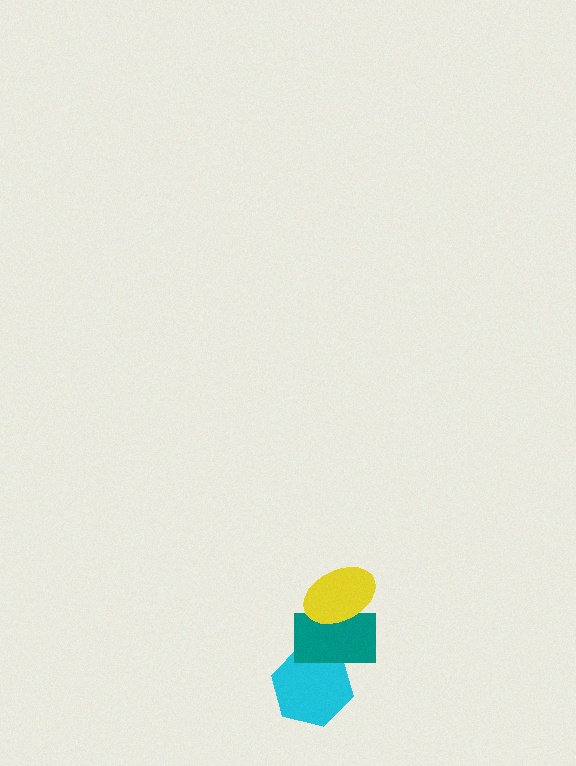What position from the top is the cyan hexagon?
The cyan hexagon is 3rd from the top.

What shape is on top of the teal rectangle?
The yellow ellipse is on top of the teal rectangle.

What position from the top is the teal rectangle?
The teal rectangle is 2nd from the top.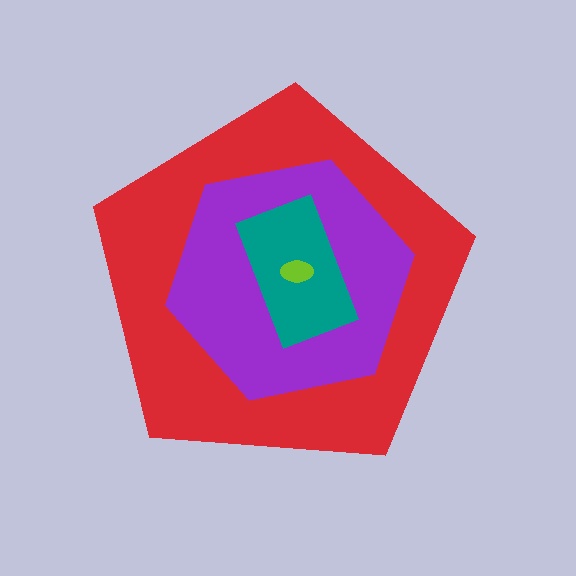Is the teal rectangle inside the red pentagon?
Yes.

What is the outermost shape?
The red pentagon.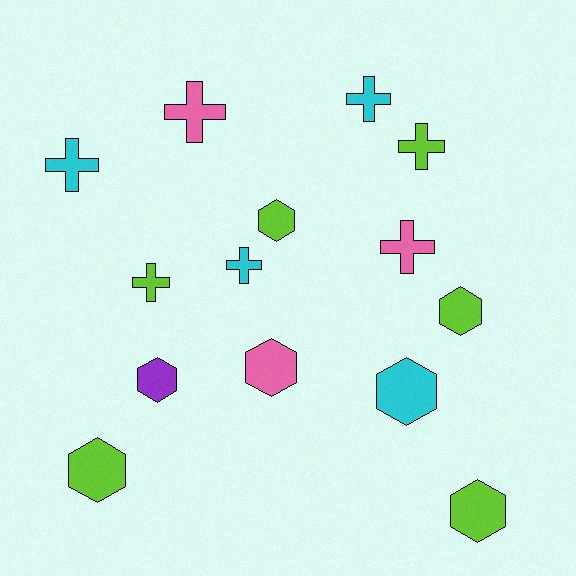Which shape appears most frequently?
Cross, with 7 objects.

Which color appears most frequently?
Lime, with 6 objects.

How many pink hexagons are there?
There is 1 pink hexagon.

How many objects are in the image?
There are 14 objects.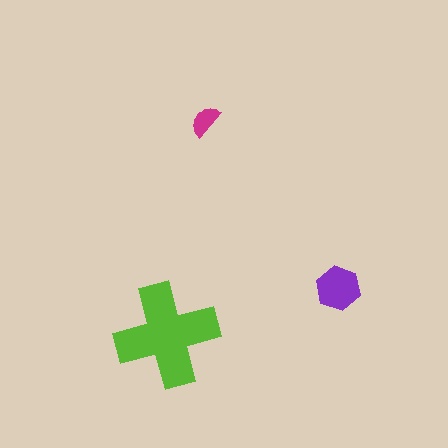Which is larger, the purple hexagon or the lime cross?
The lime cross.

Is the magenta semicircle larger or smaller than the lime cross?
Smaller.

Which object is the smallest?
The magenta semicircle.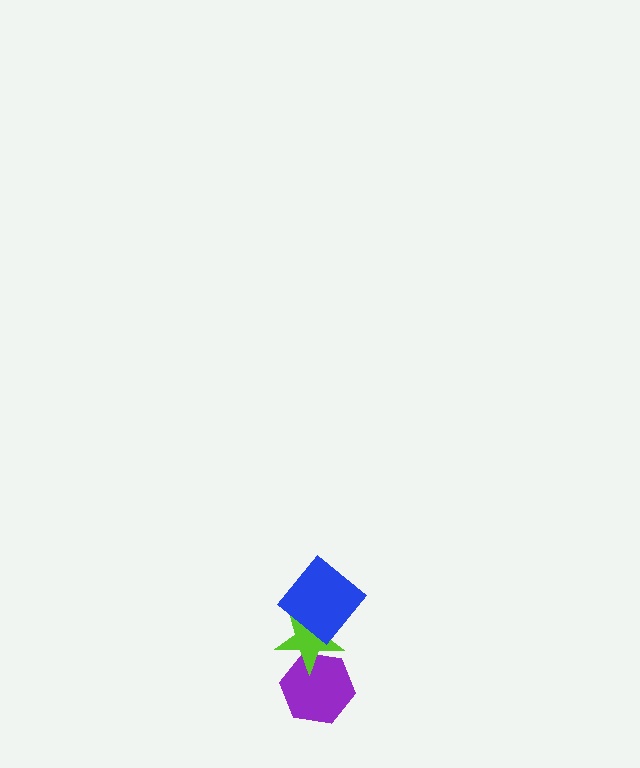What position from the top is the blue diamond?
The blue diamond is 1st from the top.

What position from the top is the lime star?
The lime star is 2nd from the top.